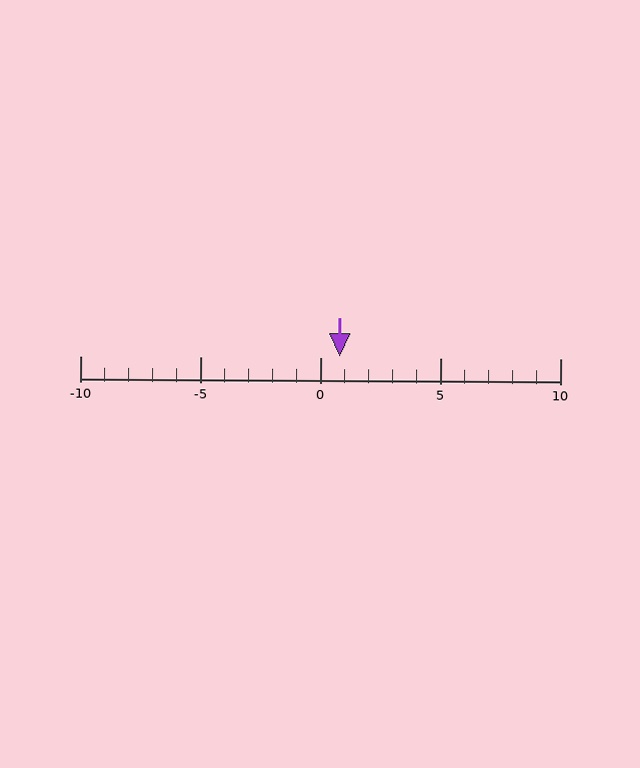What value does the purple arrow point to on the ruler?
The purple arrow points to approximately 1.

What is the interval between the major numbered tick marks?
The major tick marks are spaced 5 units apart.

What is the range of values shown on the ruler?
The ruler shows values from -10 to 10.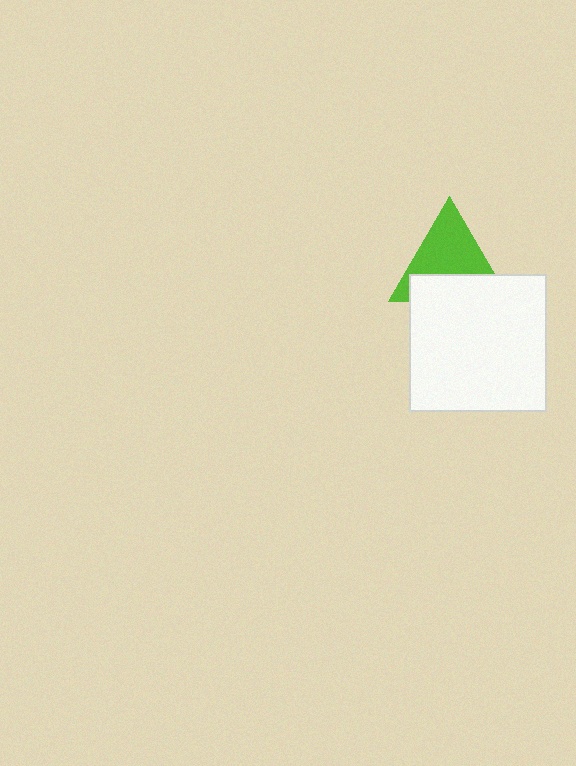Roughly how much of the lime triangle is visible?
About half of it is visible (roughly 60%).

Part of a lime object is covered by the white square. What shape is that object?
It is a triangle.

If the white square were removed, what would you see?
You would see the complete lime triangle.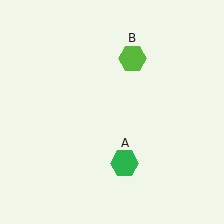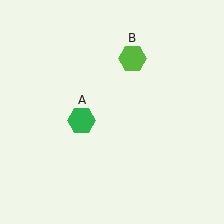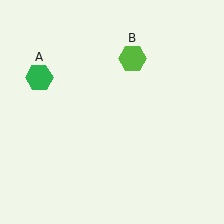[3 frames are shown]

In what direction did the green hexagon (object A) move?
The green hexagon (object A) moved up and to the left.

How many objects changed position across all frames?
1 object changed position: green hexagon (object A).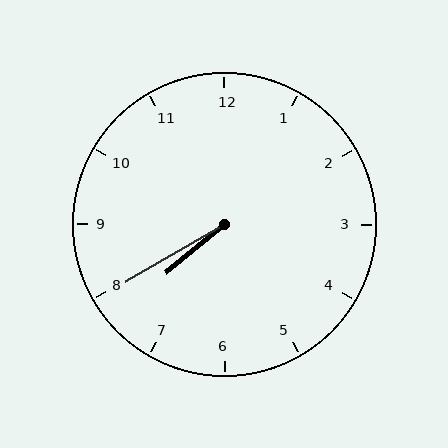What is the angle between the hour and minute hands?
Approximately 10 degrees.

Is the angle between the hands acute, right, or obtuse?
It is acute.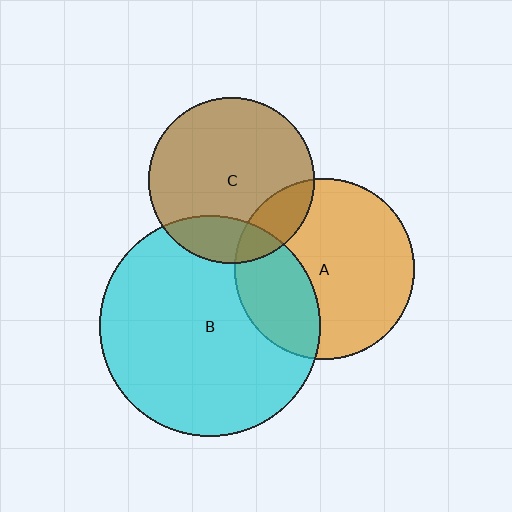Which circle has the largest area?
Circle B (cyan).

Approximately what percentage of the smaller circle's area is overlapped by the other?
Approximately 30%.